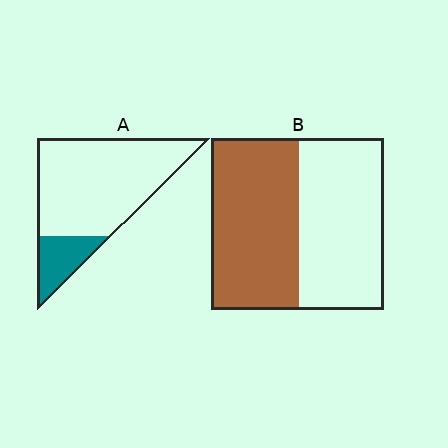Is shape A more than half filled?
No.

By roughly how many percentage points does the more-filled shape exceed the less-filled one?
By roughly 30 percentage points (B over A).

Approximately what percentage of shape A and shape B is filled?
A is approximately 20% and B is approximately 50%.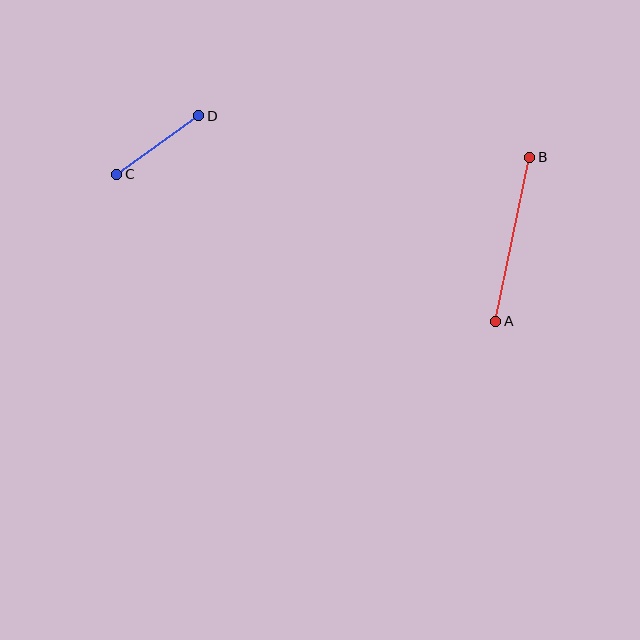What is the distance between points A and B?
The distance is approximately 168 pixels.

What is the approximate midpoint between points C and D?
The midpoint is at approximately (158, 145) pixels.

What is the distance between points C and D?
The distance is approximately 101 pixels.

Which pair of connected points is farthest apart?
Points A and B are farthest apart.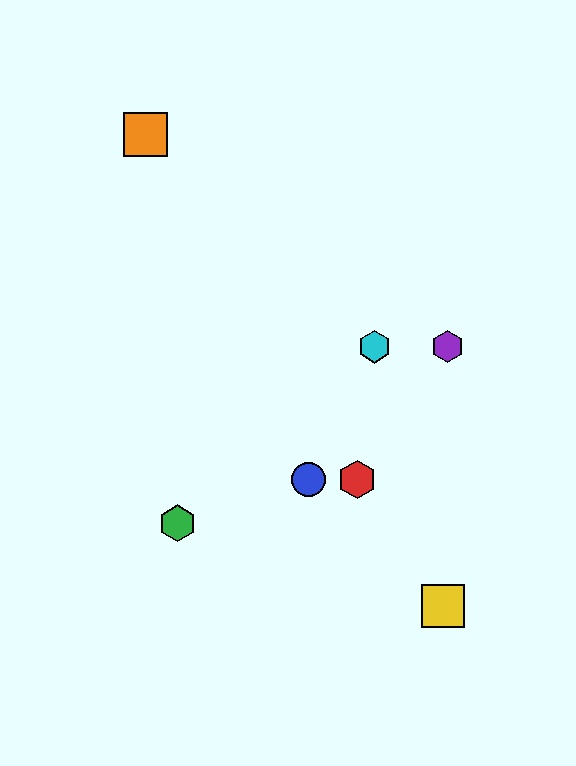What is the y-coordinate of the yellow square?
The yellow square is at y≈606.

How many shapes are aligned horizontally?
2 shapes (the purple hexagon, the cyan hexagon) are aligned horizontally.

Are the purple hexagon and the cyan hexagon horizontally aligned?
Yes, both are at y≈347.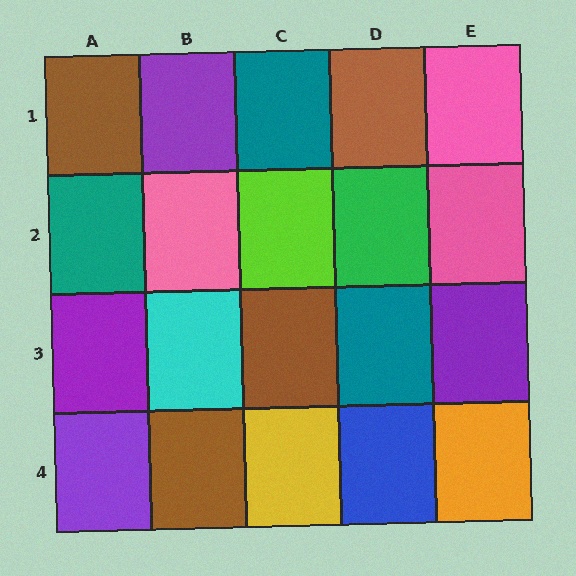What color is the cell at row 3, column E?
Purple.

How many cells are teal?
3 cells are teal.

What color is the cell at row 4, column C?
Yellow.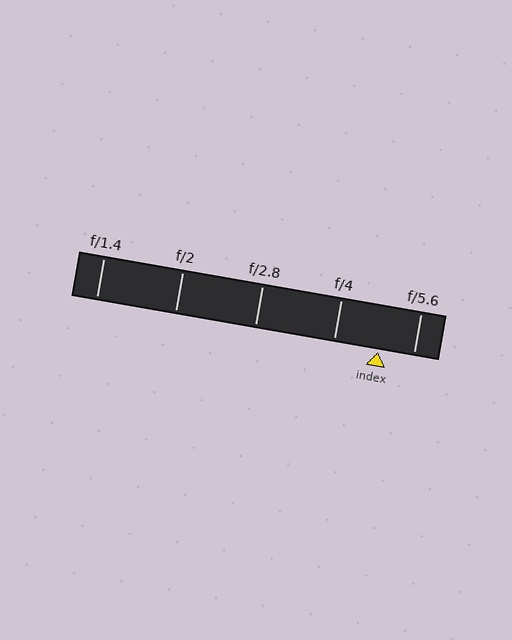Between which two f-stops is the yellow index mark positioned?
The index mark is between f/4 and f/5.6.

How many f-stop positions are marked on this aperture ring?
There are 5 f-stop positions marked.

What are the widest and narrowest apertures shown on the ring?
The widest aperture shown is f/1.4 and the narrowest is f/5.6.